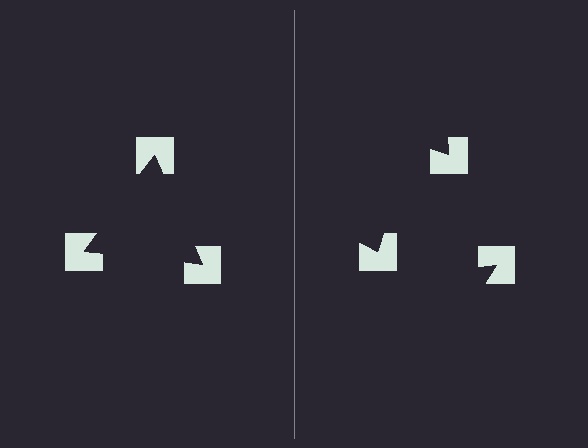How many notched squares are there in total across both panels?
6 — 3 on each side.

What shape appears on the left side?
An illusory triangle.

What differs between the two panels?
The notched squares are positioned identically on both sides; only the wedge orientations differ. On the left they align to a triangle; on the right they are misaligned.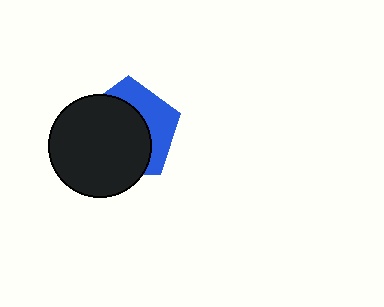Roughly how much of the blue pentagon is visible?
A small part of it is visible (roughly 36%).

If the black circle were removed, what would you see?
You would see the complete blue pentagon.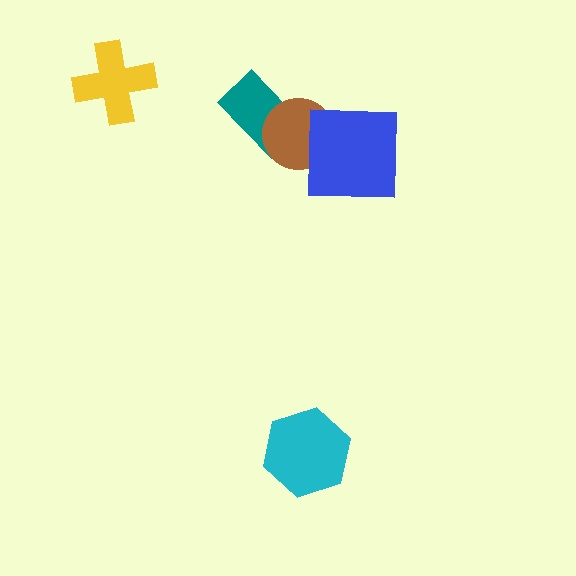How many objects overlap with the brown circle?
2 objects overlap with the brown circle.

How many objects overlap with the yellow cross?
0 objects overlap with the yellow cross.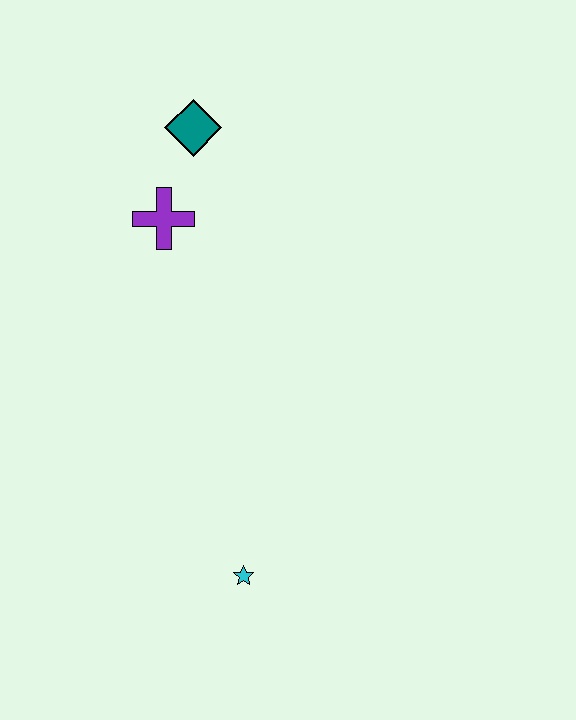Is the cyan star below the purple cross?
Yes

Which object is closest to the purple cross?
The teal diamond is closest to the purple cross.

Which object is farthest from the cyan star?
The teal diamond is farthest from the cyan star.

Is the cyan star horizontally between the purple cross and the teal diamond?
No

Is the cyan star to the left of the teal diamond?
No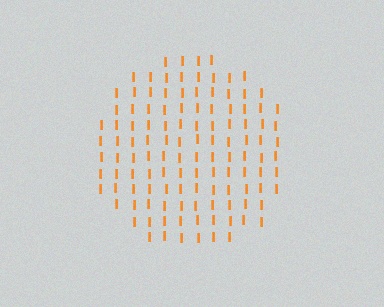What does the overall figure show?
The overall figure shows a circle.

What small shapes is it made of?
It is made of small letter I's.